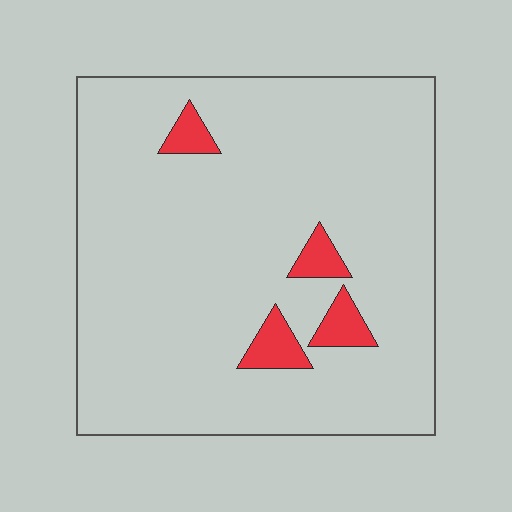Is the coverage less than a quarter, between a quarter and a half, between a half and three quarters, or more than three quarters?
Less than a quarter.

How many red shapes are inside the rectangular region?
4.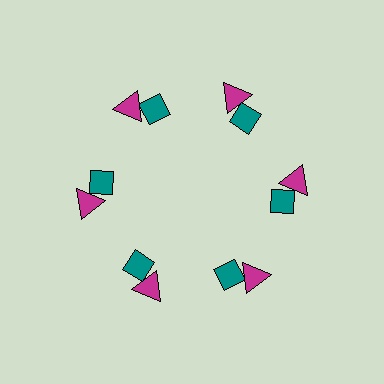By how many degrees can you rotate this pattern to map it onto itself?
The pattern maps onto itself every 60 degrees of rotation.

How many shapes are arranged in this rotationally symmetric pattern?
There are 12 shapes, arranged in 6 groups of 2.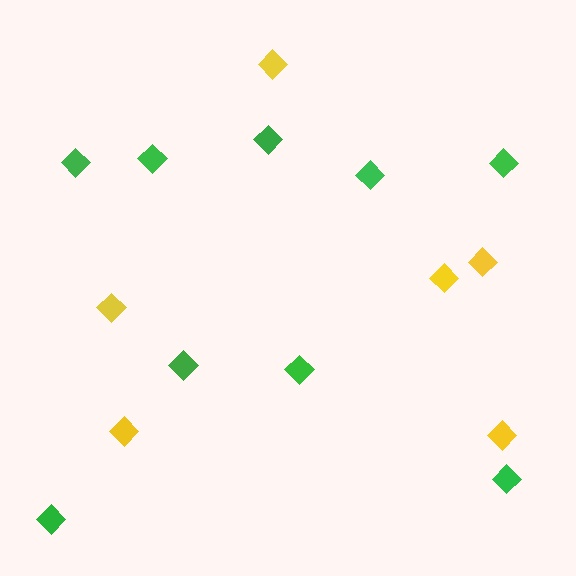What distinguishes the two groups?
There are 2 groups: one group of green diamonds (9) and one group of yellow diamonds (6).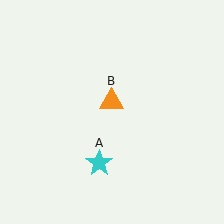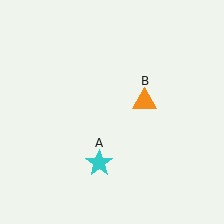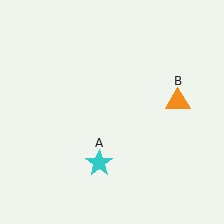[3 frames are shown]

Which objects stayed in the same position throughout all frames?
Cyan star (object A) remained stationary.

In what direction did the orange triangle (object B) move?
The orange triangle (object B) moved right.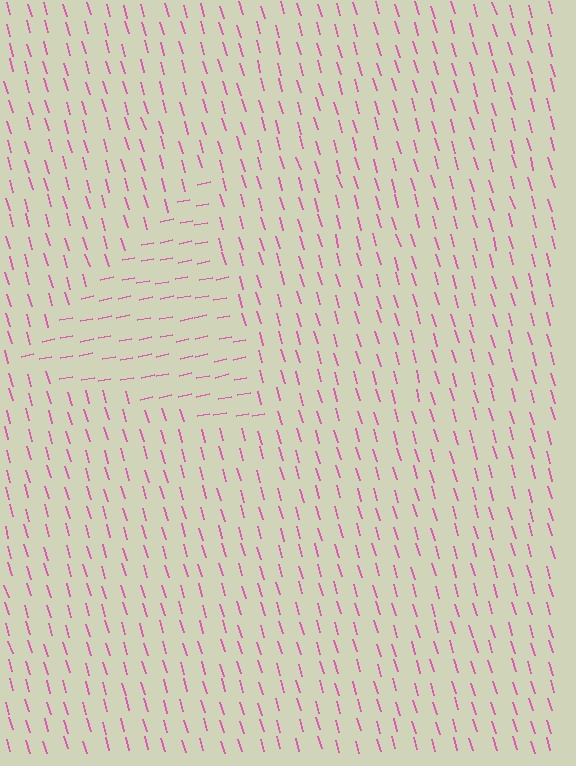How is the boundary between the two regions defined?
The boundary is defined purely by a change in line orientation (approximately 86 degrees difference). All lines are the same color and thickness.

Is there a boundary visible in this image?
Yes, there is a texture boundary formed by a change in line orientation.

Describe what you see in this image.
The image is filled with small pink line segments. A triangle region in the image has lines oriented differently from the surrounding lines, creating a visible texture boundary.